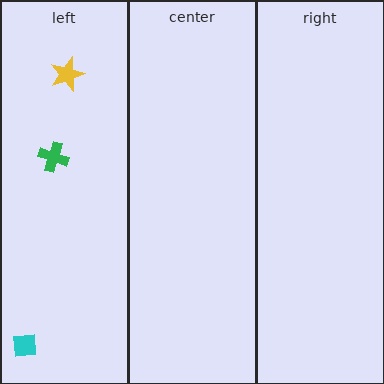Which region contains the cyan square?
The left region.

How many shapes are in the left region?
3.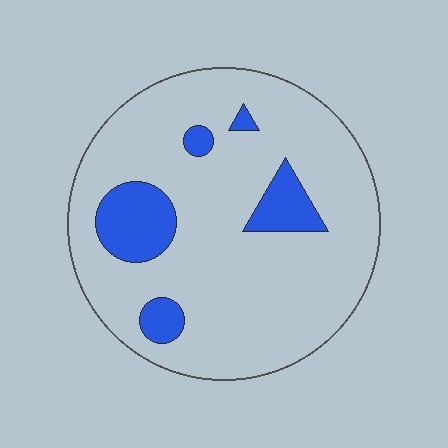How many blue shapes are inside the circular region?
5.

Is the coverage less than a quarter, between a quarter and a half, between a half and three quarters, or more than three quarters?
Less than a quarter.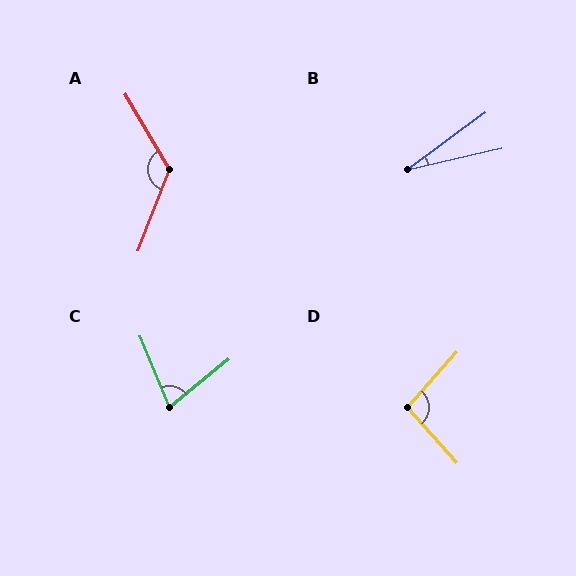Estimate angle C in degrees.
Approximately 73 degrees.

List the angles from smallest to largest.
B (24°), C (73°), D (96°), A (129°).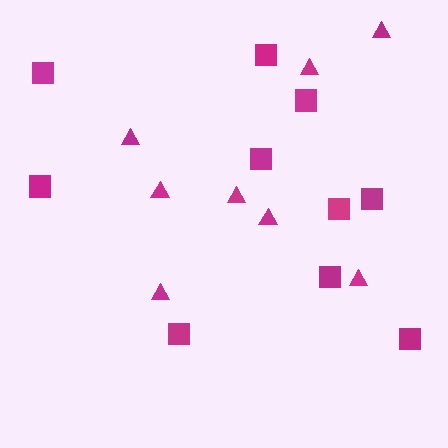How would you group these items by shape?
There are 2 groups: one group of squares (10) and one group of triangles (8).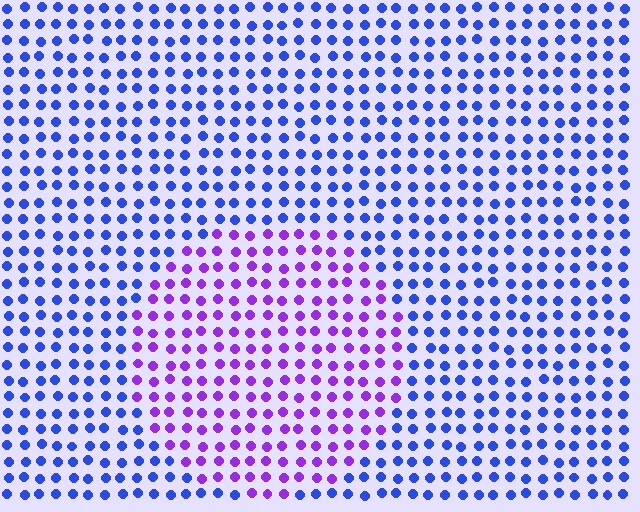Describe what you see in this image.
The image is filled with small blue elements in a uniform arrangement. A circle-shaped region is visible where the elements are tinted to a slightly different hue, forming a subtle color boundary.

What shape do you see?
I see a circle.